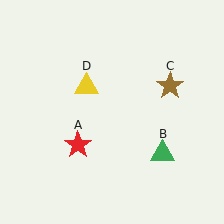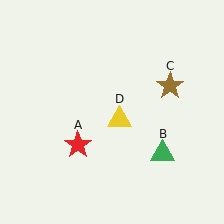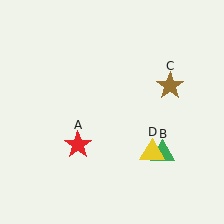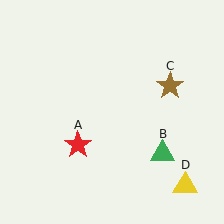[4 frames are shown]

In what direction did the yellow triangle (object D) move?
The yellow triangle (object D) moved down and to the right.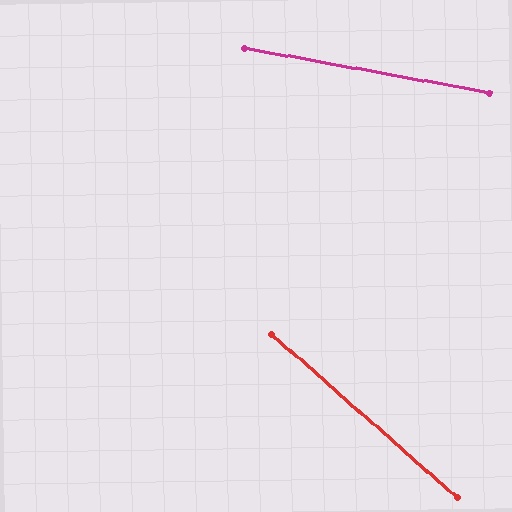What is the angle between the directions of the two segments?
Approximately 31 degrees.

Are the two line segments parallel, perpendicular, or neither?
Neither parallel nor perpendicular — they differ by about 31°.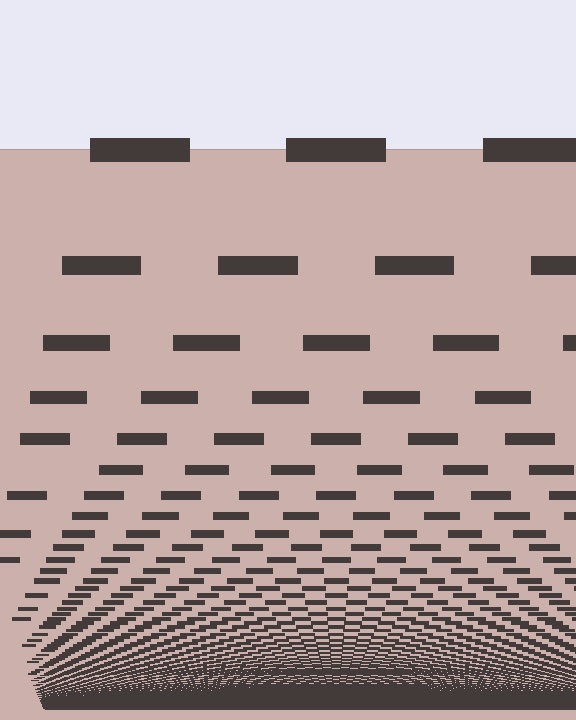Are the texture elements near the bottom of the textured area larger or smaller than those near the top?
Smaller. The gradient is inverted — elements near the bottom are smaller and denser.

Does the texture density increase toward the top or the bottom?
Density increases toward the bottom.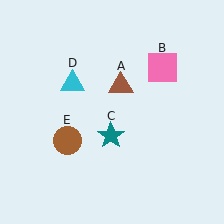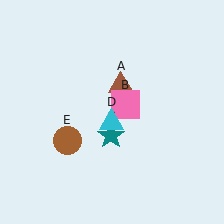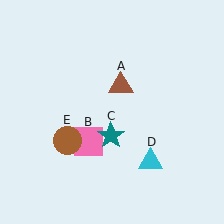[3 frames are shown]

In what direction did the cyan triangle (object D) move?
The cyan triangle (object D) moved down and to the right.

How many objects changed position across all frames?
2 objects changed position: pink square (object B), cyan triangle (object D).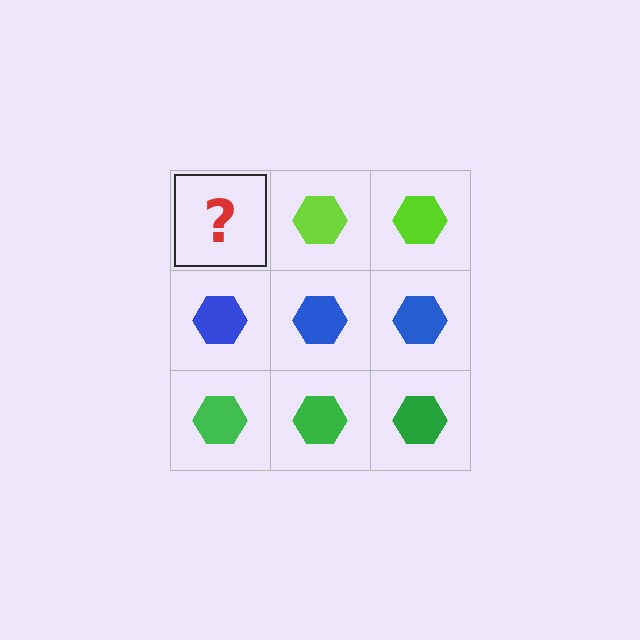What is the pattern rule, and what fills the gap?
The rule is that each row has a consistent color. The gap should be filled with a lime hexagon.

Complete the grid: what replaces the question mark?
The question mark should be replaced with a lime hexagon.